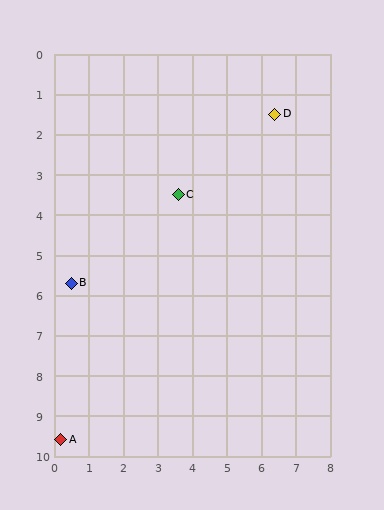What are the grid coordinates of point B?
Point B is at approximately (0.5, 5.7).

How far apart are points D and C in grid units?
Points D and C are about 3.4 grid units apart.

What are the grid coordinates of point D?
Point D is at approximately (6.4, 1.5).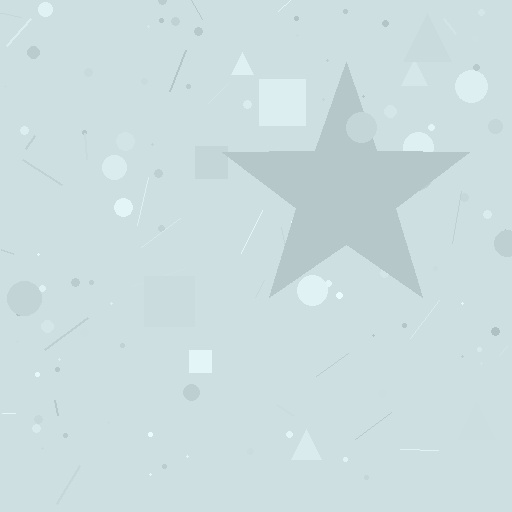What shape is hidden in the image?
A star is hidden in the image.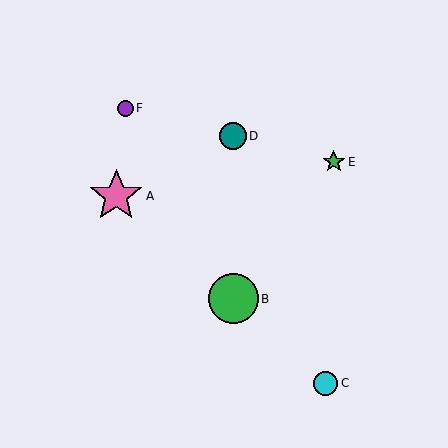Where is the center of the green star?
The center of the green star is at (334, 162).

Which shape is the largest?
The pink star (labeled A) is the largest.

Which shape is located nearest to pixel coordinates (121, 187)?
The pink star (labeled A) at (116, 196) is nearest to that location.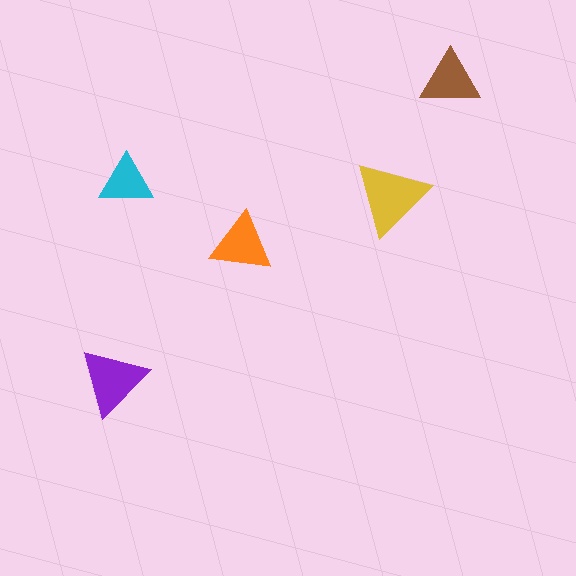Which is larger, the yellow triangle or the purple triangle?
The yellow one.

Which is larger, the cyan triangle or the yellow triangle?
The yellow one.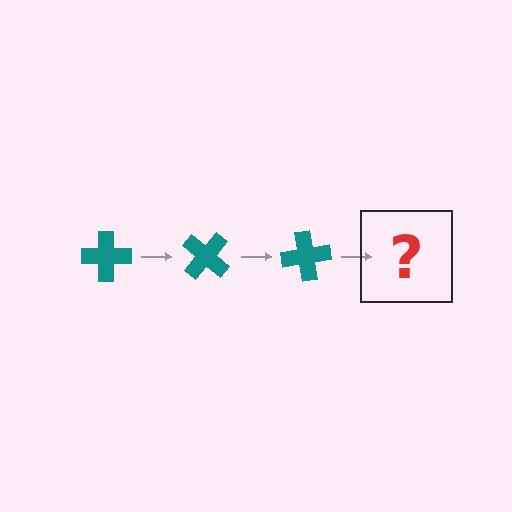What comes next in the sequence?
The next element should be a teal cross rotated 120 degrees.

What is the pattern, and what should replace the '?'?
The pattern is that the cross rotates 40 degrees each step. The '?' should be a teal cross rotated 120 degrees.